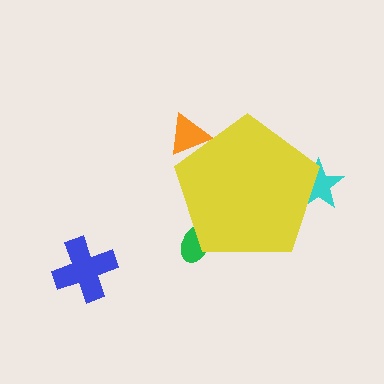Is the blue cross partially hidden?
No, the blue cross is fully visible.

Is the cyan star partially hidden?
Yes, the cyan star is partially hidden behind the yellow pentagon.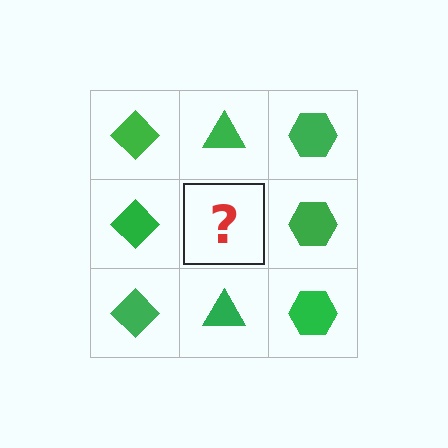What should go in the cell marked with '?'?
The missing cell should contain a green triangle.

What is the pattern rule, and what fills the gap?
The rule is that each column has a consistent shape. The gap should be filled with a green triangle.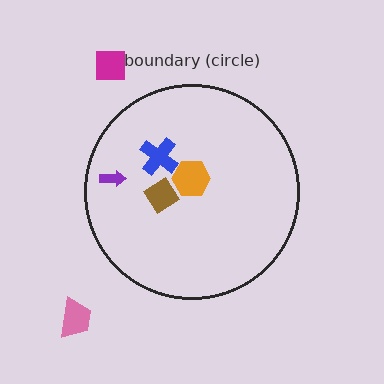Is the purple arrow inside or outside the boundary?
Inside.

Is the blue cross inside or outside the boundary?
Inside.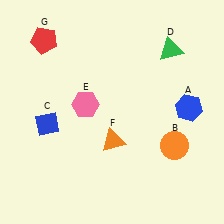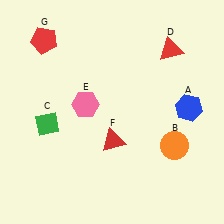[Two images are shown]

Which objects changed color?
C changed from blue to green. D changed from green to red. F changed from orange to red.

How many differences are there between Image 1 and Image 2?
There are 3 differences between the two images.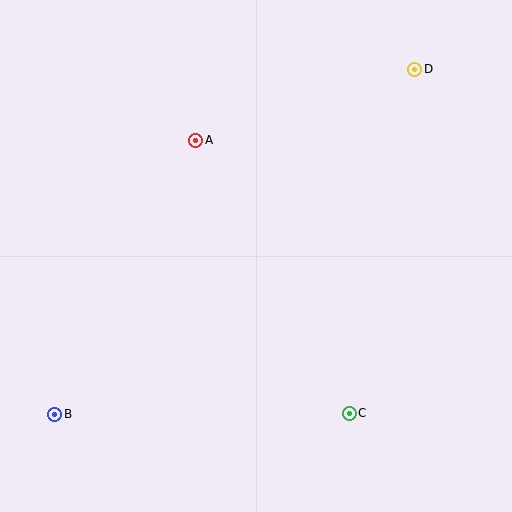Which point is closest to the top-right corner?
Point D is closest to the top-right corner.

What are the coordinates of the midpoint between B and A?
The midpoint between B and A is at (125, 277).